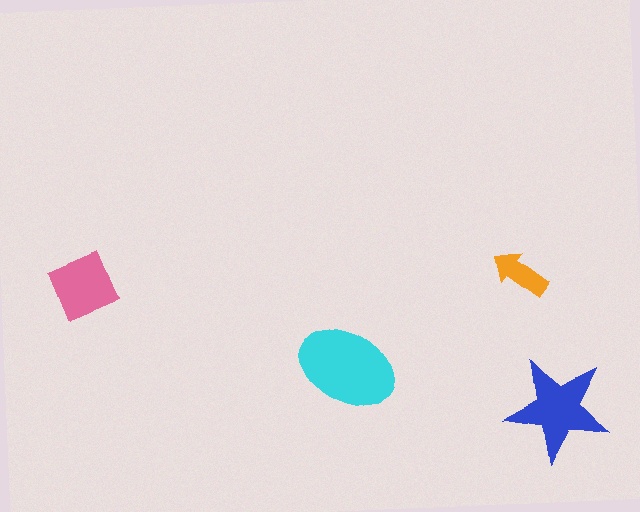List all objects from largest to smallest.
The cyan ellipse, the blue star, the pink diamond, the orange arrow.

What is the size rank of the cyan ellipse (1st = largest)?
1st.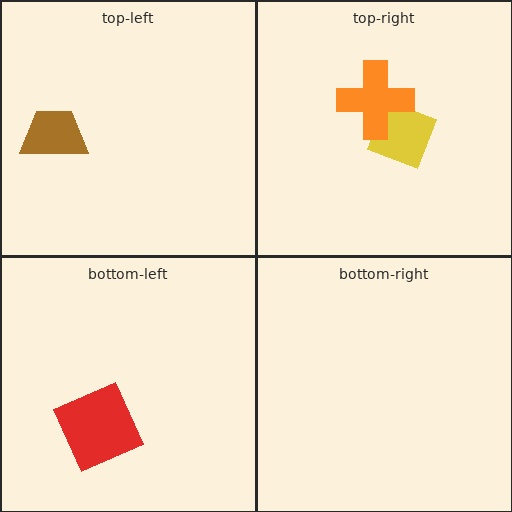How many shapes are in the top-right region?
2.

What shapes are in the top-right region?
The yellow diamond, the orange cross.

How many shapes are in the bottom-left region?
1.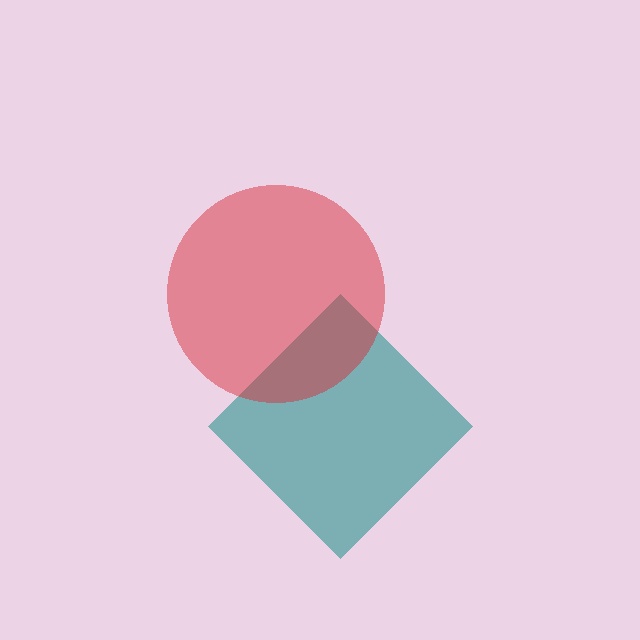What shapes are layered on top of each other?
The layered shapes are: a teal diamond, a red circle.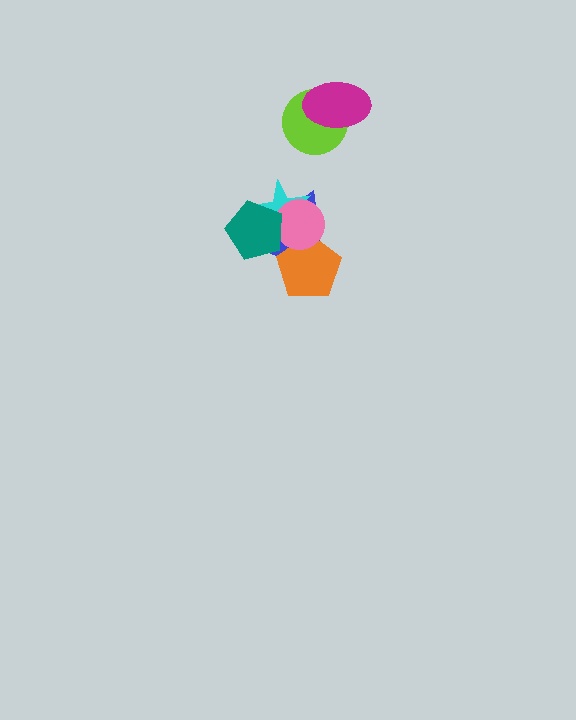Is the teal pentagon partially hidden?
No, no other shape covers it.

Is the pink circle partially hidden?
Yes, it is partially covered by another shape.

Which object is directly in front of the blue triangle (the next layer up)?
The orange pentagon is directly in front of the blue triangle.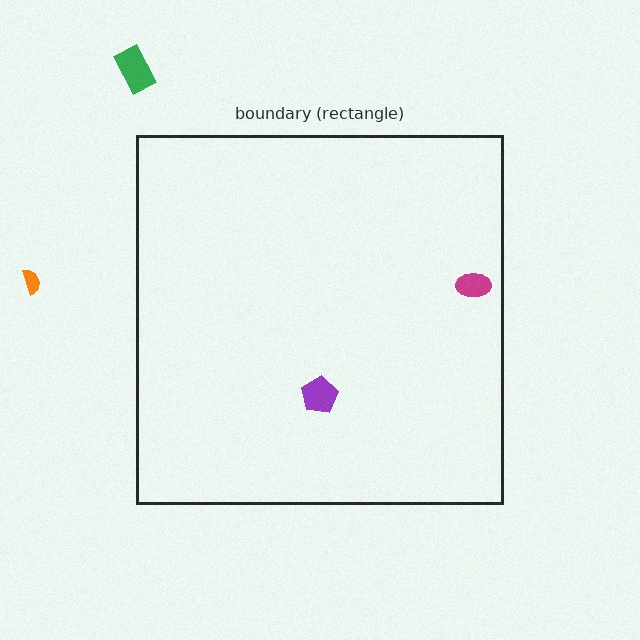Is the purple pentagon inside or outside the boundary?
Inside.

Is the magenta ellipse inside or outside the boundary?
Inside.